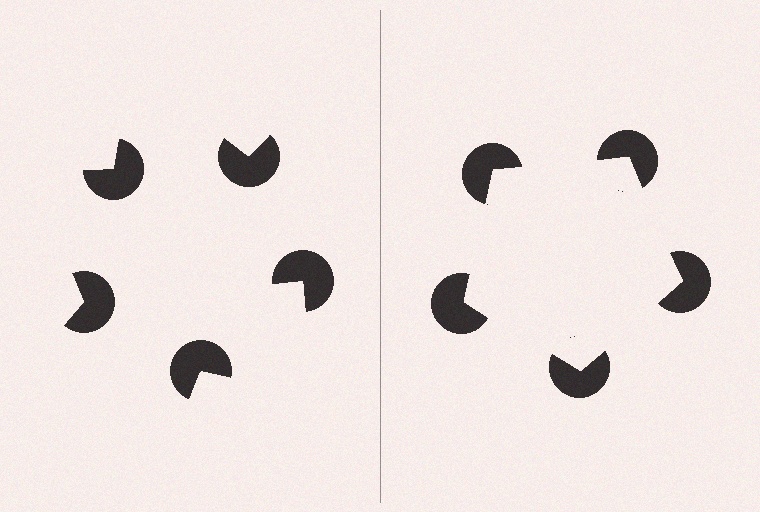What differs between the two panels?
The pac-man discs are positioned identically on both sides; only the wedge orientations differ. On the right they align to a pentagon; on the left they are misaligned.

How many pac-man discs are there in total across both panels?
10 — 5 on each side.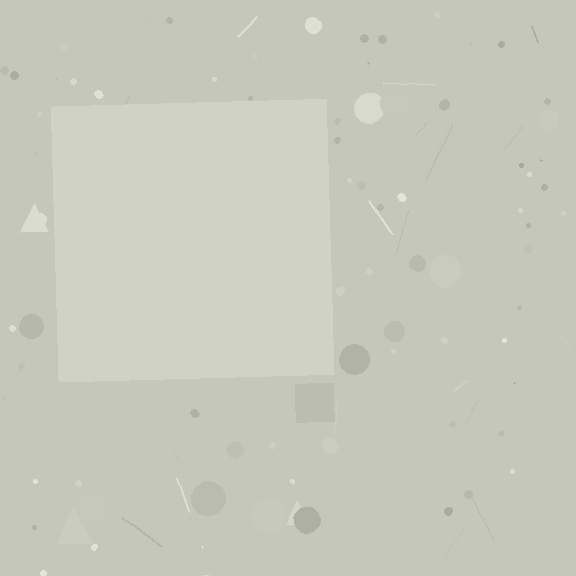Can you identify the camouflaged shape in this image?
The camouflaged shape is a square.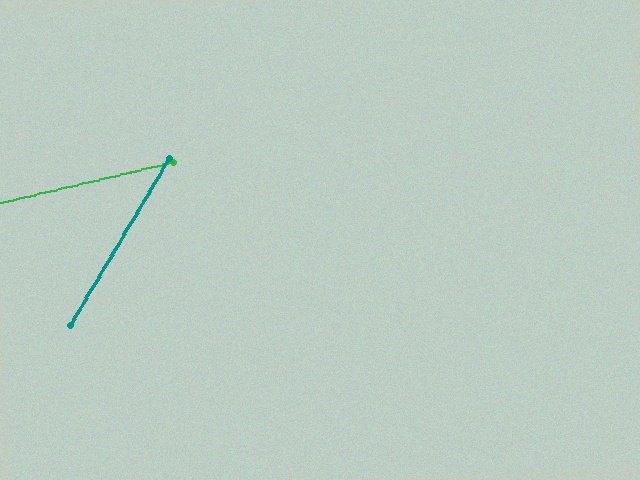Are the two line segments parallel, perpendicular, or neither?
Neither parallel nor perpendicular — they differ by about 46°.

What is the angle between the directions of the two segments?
Approximately 46 degrees.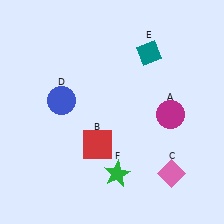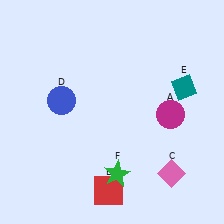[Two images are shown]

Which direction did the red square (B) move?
The red square (B) moved down.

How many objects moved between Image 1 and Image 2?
2 objects moved between the two images.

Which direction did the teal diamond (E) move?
The teal diamond (E) moved right.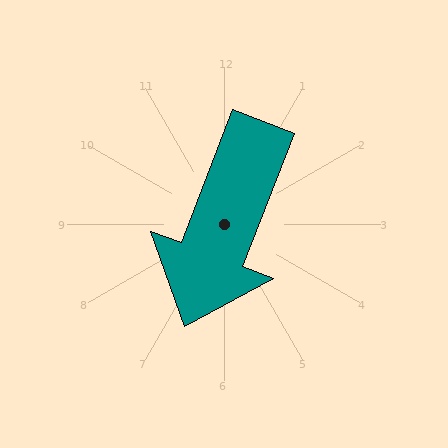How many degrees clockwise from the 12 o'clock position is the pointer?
Approximately 201 degrees.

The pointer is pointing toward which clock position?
Roughly 7 o'clock.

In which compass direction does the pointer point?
South.